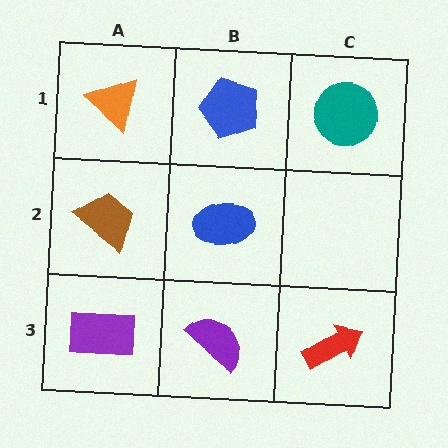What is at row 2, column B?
A blue ellipse.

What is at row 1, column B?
A blue pentagon.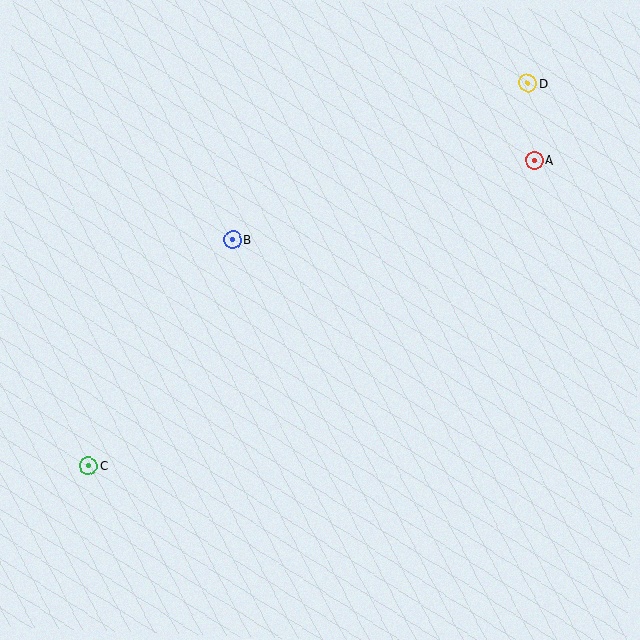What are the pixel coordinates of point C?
Point C is at (88, 465).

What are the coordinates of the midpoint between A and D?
The midpoint between A and D is at (531, 122).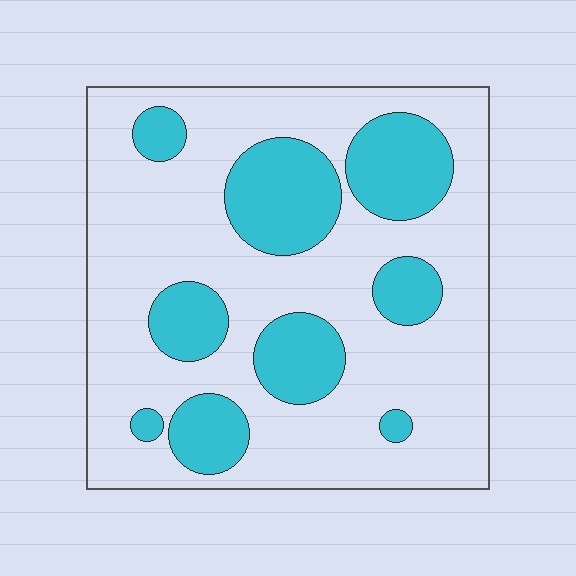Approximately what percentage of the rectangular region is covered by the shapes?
Approximately 30%.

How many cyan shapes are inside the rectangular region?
9.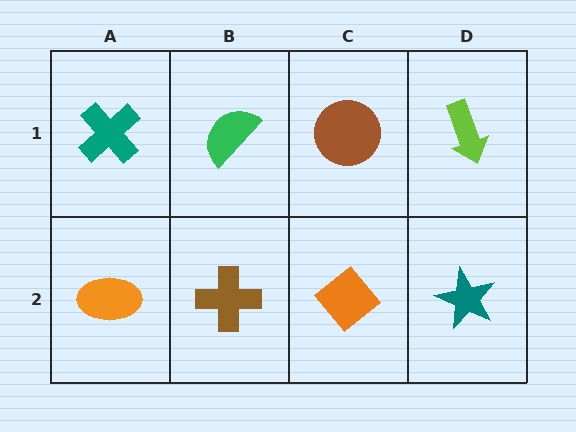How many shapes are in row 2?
4 shapes.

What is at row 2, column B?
A brown cross.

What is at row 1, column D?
A lime arrow.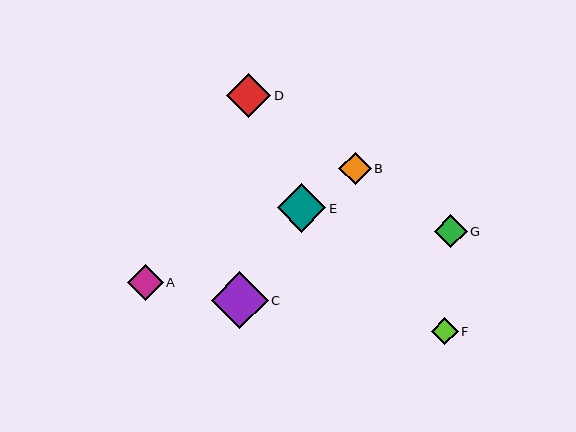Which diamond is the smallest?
Diamond F is the smallest with a size of approximately 27 pixels.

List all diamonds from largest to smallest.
From largest to smallest: C, E, D, A, G, B, F.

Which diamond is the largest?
Diamond C is the largest with a size of approximately 57 pixels.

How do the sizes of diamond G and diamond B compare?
Diamond G and diamond B are approximately the same size.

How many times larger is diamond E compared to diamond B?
Diamond E is approximately 1.5 times the size of diamond B.